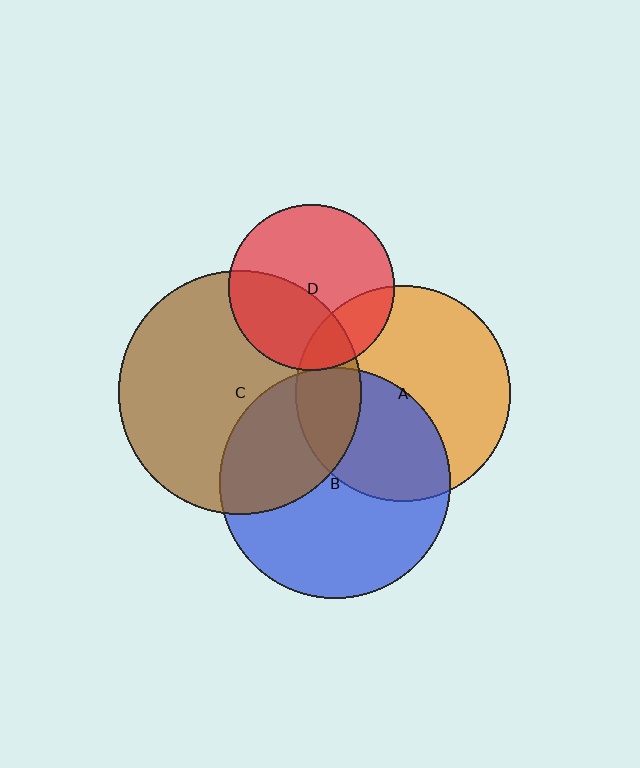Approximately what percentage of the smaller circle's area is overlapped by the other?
Approximately 35%.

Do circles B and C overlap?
Yes.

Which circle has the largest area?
Circle C (brown).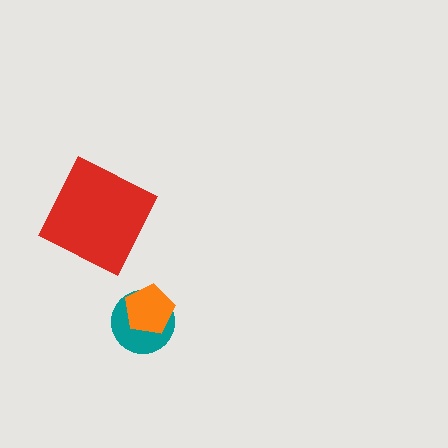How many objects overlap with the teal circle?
1 object overlaps with the teal circle.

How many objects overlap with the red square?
0 objects overlap with the red square.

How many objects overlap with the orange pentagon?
1 object overlaps with the orange pentagon.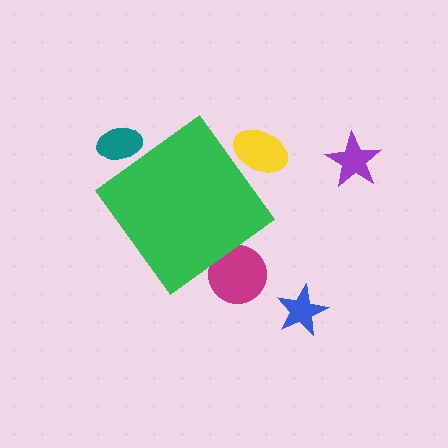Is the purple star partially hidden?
No, the purple star is fully visible.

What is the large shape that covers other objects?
A green diamond.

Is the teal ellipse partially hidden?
Yes, the teal ellipse is partially hidden behind the green diamond.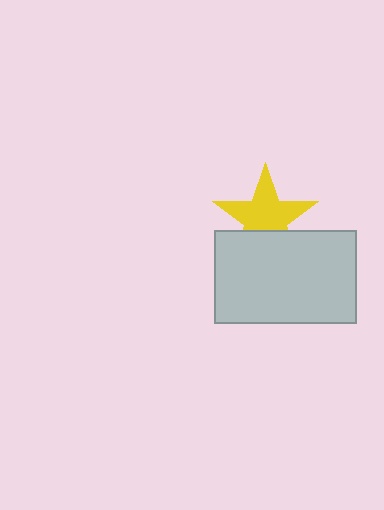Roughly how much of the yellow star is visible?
Most of it is visible (roughly 68%).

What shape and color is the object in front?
The object in front is a light gray rectangle.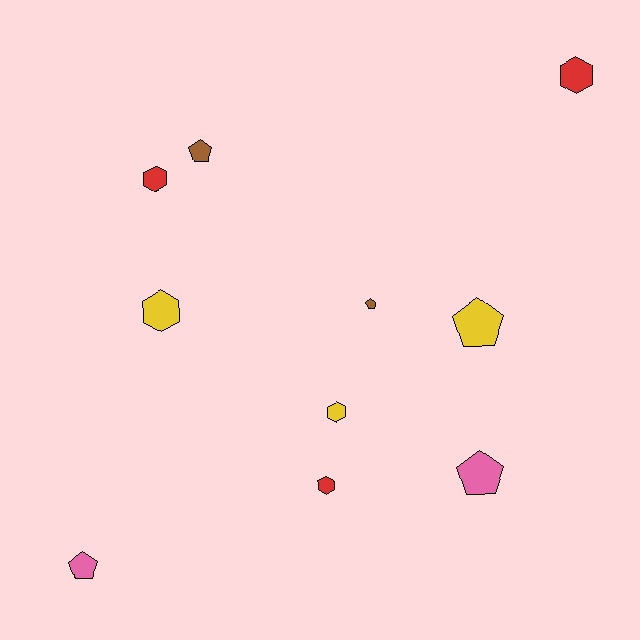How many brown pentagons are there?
There are 2 brown pentagons.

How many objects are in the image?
There are 10 objects.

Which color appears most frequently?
Red, with 3 objects.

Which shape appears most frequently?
Pentagon, with 5 objects.